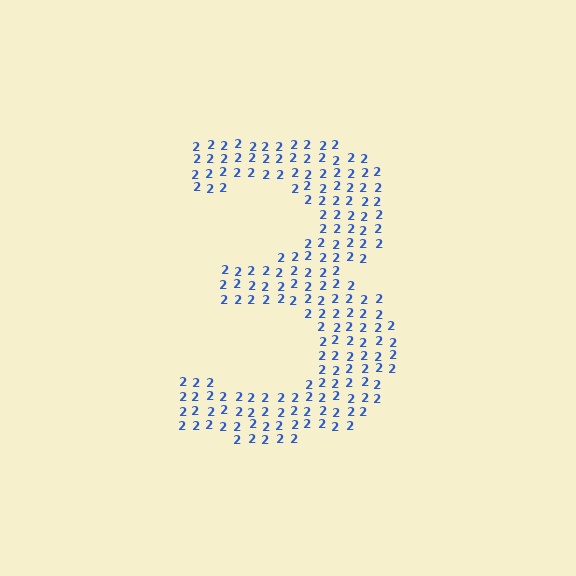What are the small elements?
The small elements are digit 2's.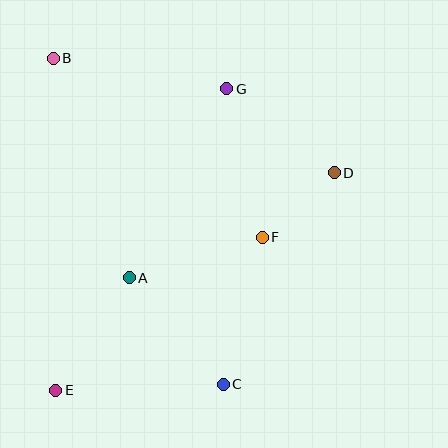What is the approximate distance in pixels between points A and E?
The distance between A and E is approximately 135 pixels.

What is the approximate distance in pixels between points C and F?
The distance between C and F is approximately 152 pixels.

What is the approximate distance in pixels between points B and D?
The distance between B and D is approximately 303 pixels.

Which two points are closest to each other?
Points D and F are closest to each other.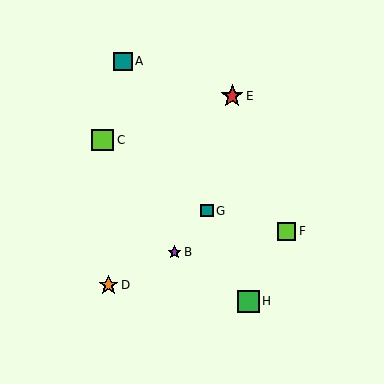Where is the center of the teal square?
The center of the teal square is at (207, 211).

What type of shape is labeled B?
Shape B is a purple star.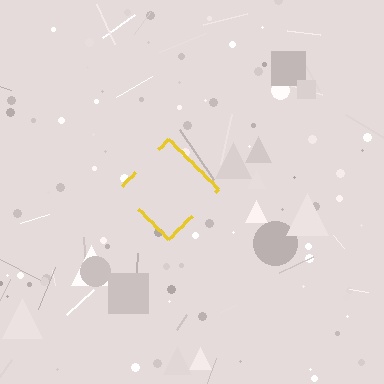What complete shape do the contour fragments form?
The contour fragments form a diamond.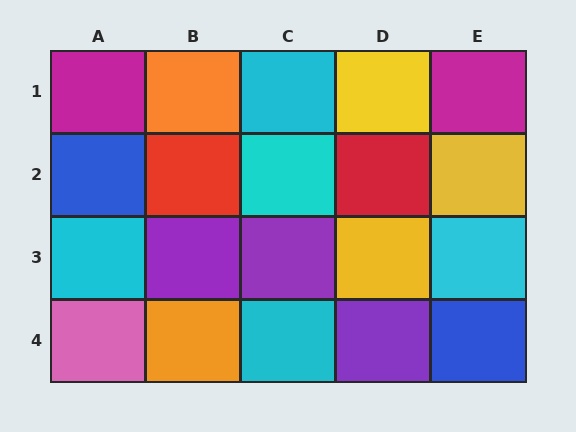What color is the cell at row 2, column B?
Red.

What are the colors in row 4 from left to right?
Pink, orange, cyan, purple, blue.